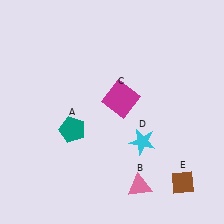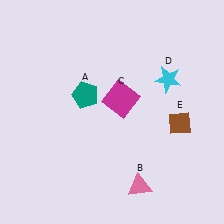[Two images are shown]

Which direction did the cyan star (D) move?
The cyan star (D) moved up.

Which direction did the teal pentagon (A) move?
The teal pentagon (A) moved up.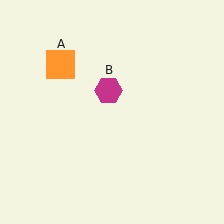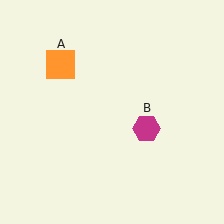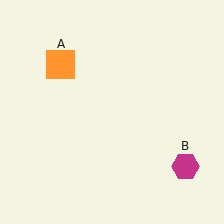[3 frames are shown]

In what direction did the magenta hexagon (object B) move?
The magenta hexagon (object B) moved down and to the right.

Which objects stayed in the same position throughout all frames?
Orange square (object A) remained stationary.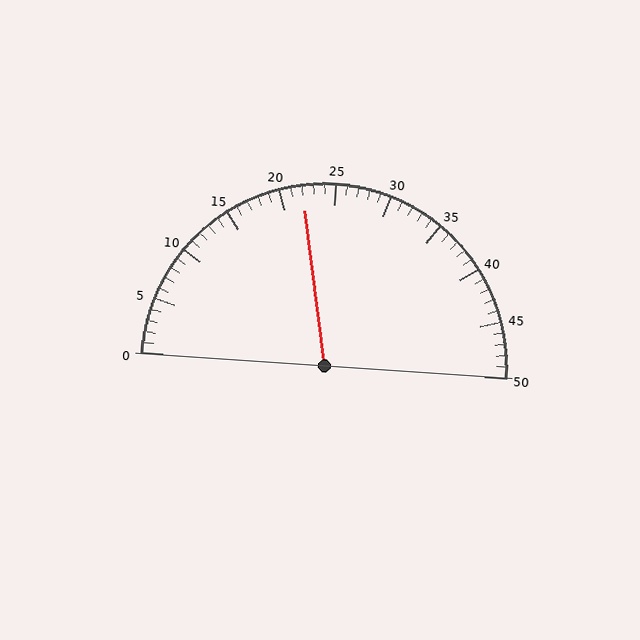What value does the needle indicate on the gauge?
The needle indicates approximately 22.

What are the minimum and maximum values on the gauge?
The gauge ranges from 0 to 50.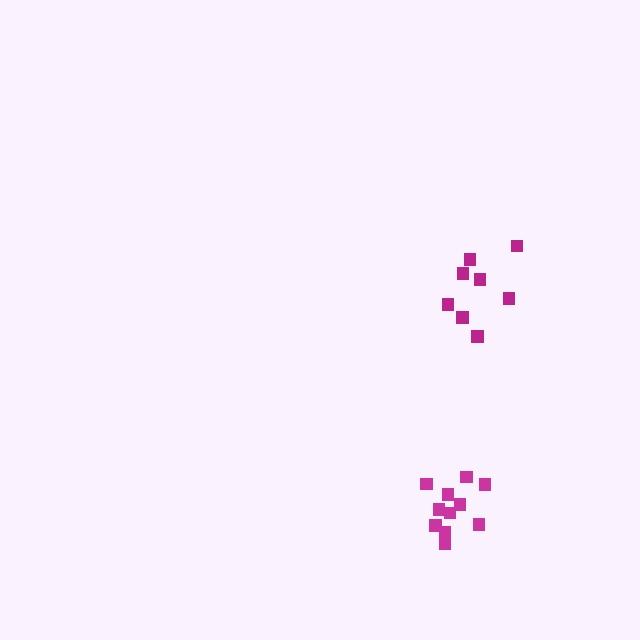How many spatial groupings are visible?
There are 2 spatial groupings.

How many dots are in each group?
Group 1: 8 dots, Group 2: 11 dots (19 total).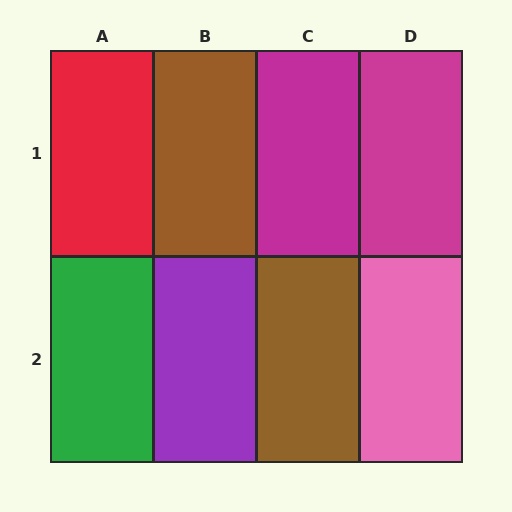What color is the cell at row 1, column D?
Magenta.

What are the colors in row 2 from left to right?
Green, purple, brown, pink.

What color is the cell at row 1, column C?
Magenta.